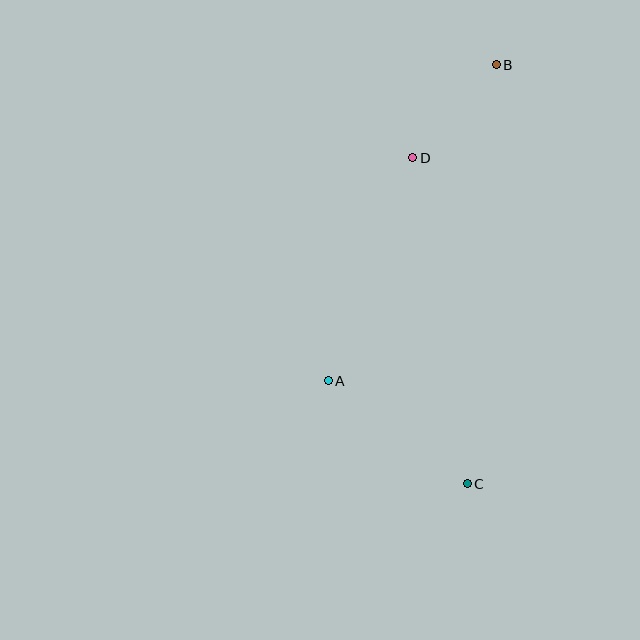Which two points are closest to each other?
Points B and D are closest to each other.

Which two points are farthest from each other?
Points B and C are farthest from each other.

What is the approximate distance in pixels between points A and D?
The distance between A and D is approximately 239 pixels.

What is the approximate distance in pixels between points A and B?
The distance between A and B is approximately 358 pixels.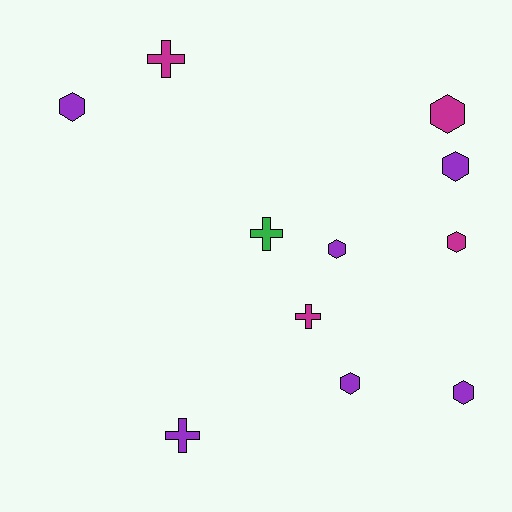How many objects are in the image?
There are 11 objects.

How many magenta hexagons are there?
There are 2 magenta hexagons.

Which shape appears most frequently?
Hexagon, with 7 objects.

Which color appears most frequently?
Purple, with 6 objects.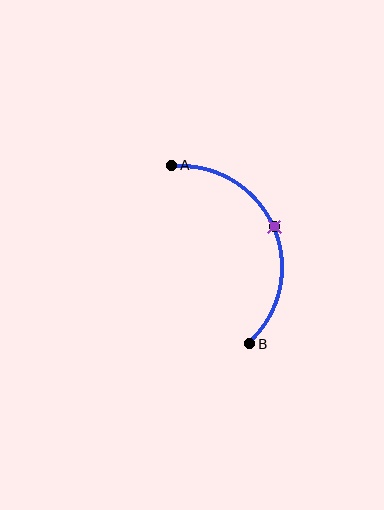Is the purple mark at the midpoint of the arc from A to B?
Yes. The purple mark lies on the arc at equal arc-length from both A and B — it is the arc midpoint.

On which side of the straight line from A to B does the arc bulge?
The arc bulges to the right of the straight line connecting A and B.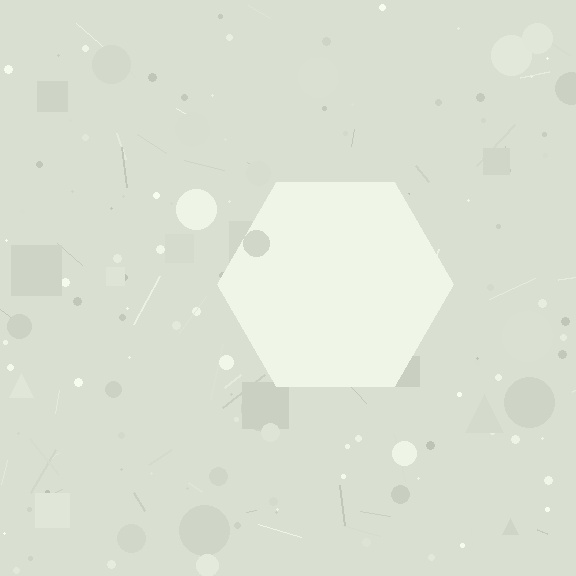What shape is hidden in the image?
A hexagon is hidden in the image.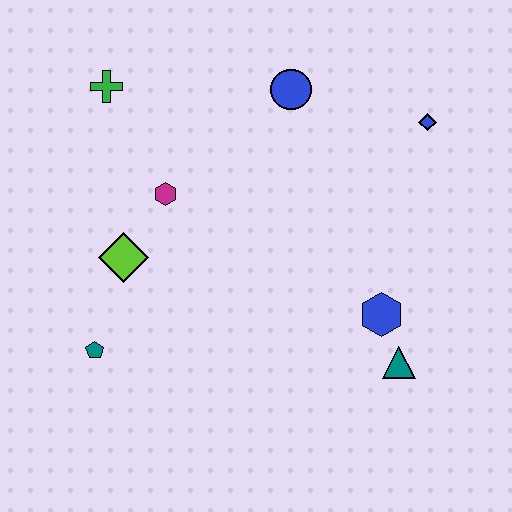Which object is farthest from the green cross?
The teal triangle is farthest from the green cross.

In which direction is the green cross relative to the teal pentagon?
The green cross is above the teal pentagon.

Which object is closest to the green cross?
The magenta hexagon is closest to the green cross.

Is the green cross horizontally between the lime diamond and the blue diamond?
No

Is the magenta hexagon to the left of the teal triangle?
Yes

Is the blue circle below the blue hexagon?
No